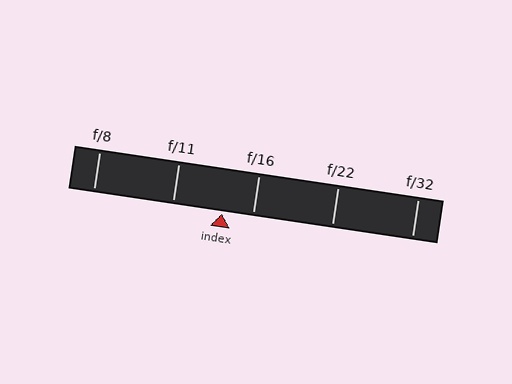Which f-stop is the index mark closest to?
The index mark is closest to f/16.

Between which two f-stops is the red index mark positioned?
The index mark is between f/11 and f/16.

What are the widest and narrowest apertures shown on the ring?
The widest aperture shown is f/8 and the narrowest is f/32.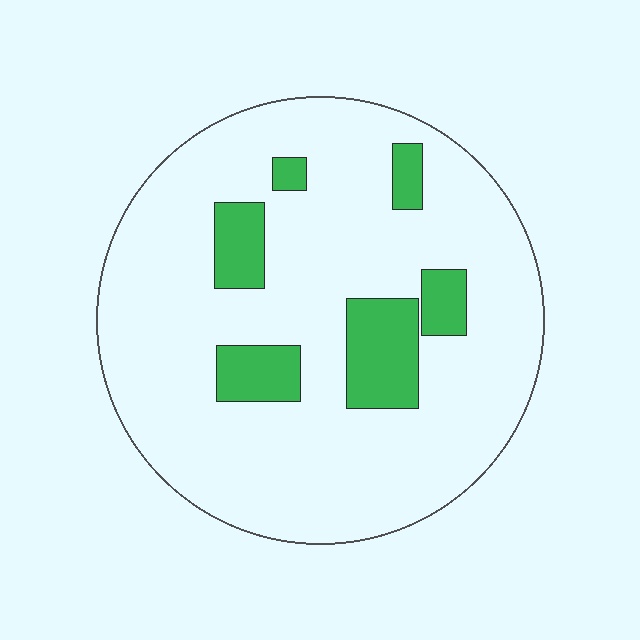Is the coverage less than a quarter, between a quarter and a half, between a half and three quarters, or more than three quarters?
Less than a quarter.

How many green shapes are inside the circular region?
6.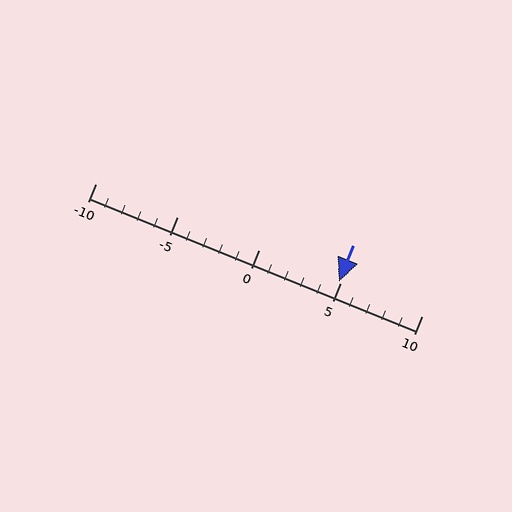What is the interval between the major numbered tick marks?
The major tick marks are spaced 5 units apart.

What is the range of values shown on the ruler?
The ruler shows values from -10 to 10.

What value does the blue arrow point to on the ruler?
The blue arrow points to approximately 5.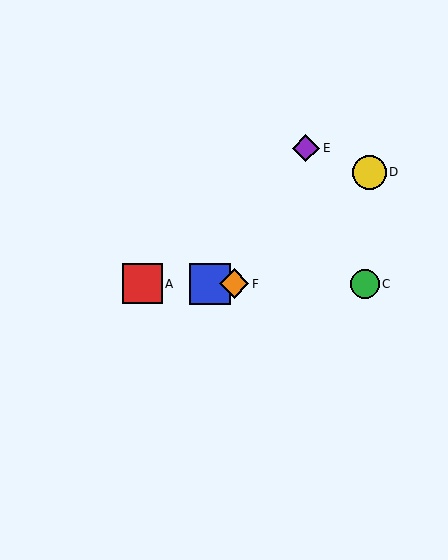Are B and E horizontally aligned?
No, B is at y≈284 and E is at y≈148.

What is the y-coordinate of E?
Object E is at y≈148.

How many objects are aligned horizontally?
4 objects (A, B, C, F) are aligned horizontally.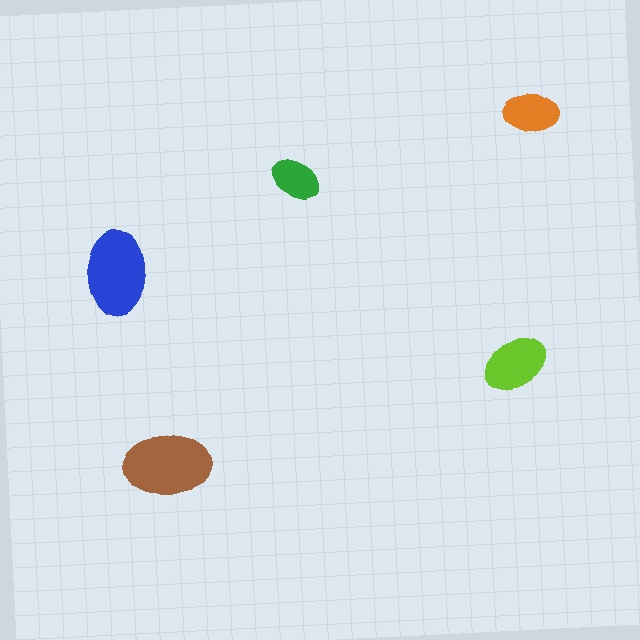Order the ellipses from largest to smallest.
the brown one, the blue one, the lime one, the orange one, the green one.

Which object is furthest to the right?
The orange ellipse is rightmost.